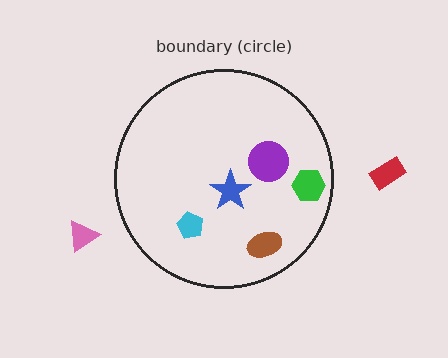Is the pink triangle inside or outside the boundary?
Outside.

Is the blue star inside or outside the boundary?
Inside.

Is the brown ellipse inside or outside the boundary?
Inside.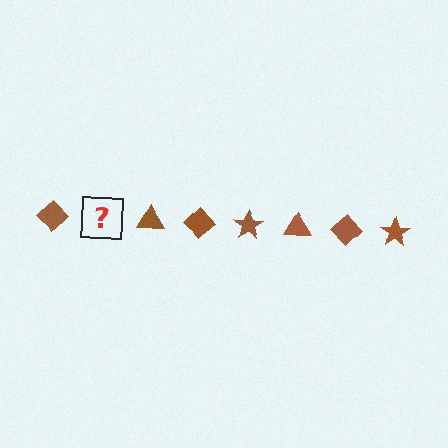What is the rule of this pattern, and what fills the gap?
The rule is that the pattern cycles through diamond, star, triangle shapes in brown. The gap should be filled with a brown star.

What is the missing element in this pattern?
The missing element is a brown star.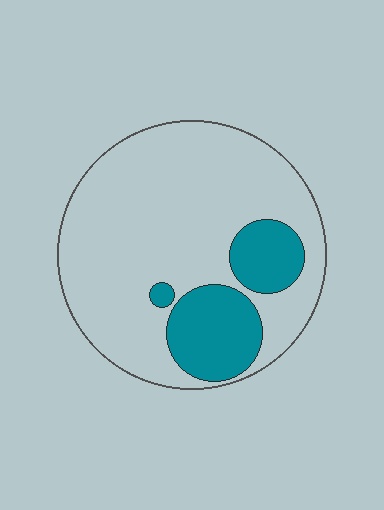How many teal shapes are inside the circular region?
3.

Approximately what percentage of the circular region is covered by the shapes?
Approximately 20%.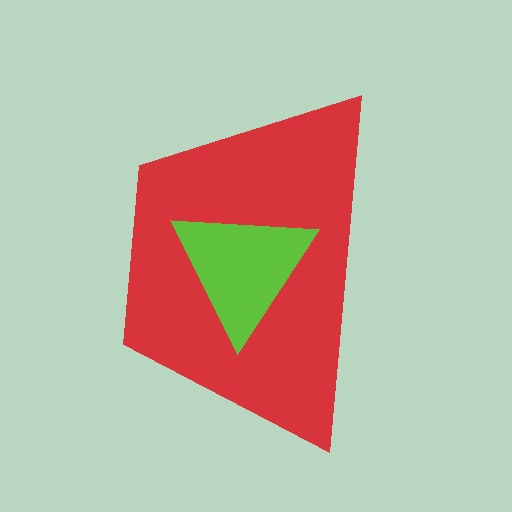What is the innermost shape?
The lime triangle.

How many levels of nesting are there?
2.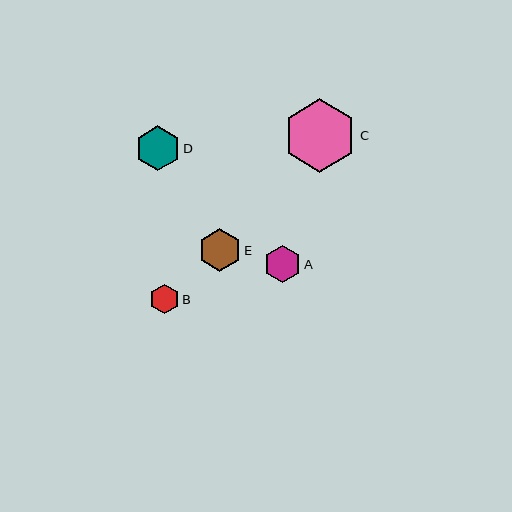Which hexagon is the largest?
Hexagon C is the largest with a size of approximately 74 pixels.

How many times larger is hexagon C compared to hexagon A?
Hexagon C is approximately 2.0 times the size of hexagon A.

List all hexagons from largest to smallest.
From largest to smallest: C, D, E, A, B.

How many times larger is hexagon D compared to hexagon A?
Hexagon D is approximately 1.2 times the size of hexagon A.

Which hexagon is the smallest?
Hexagon B is the smallest with a size of approximately 30 pixels.